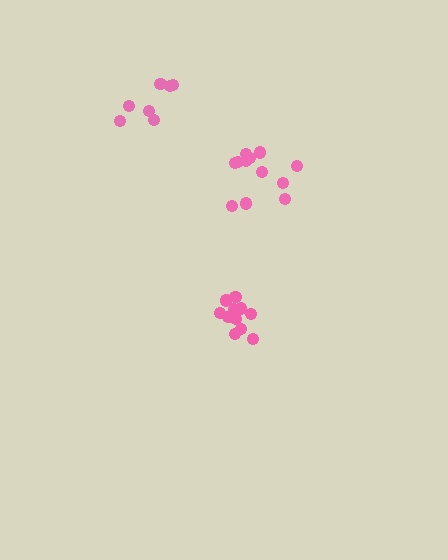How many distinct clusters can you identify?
There are 3 distinct clusters.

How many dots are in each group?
Group 1: 12 dots, Group 2: 7 dots, Group 3: 12 dots (31 total).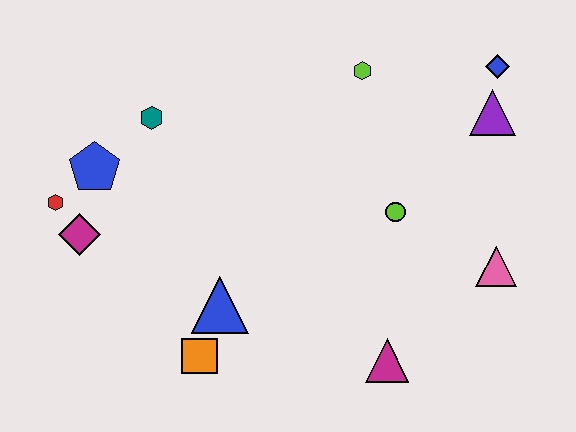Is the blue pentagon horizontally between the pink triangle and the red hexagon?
Yes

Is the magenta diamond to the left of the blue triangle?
Yes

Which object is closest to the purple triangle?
The blue diamond is closest to the purple triangle.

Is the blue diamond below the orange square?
No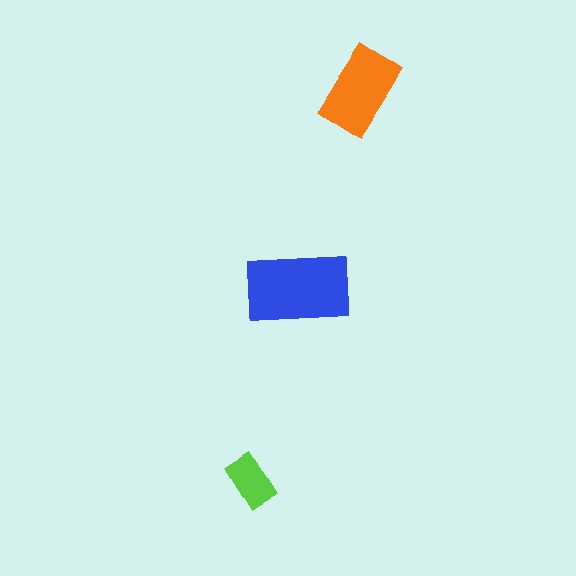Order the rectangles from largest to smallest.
the blue one, the orange one, the lime one.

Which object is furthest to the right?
The orange rectangle is rightmost.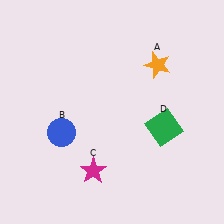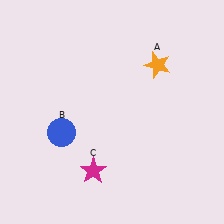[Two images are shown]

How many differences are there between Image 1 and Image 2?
There is 1 difference between the two images.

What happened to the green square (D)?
The green square (D) was removed in Image 2. It was in the bottom-right area of Image 1.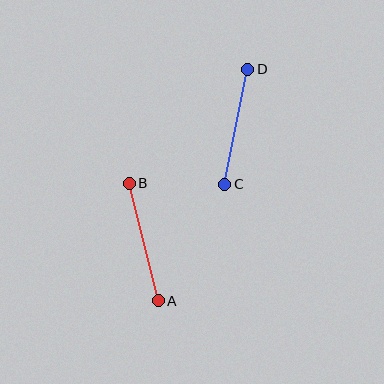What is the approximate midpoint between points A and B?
The midpoint is at approximately (144, 242) pixels.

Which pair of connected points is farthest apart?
Points A and B are farthest apart.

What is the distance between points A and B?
The distance is approximately 121 pixels.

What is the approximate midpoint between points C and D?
The midpoint is at approximately (236, 127) pixels.